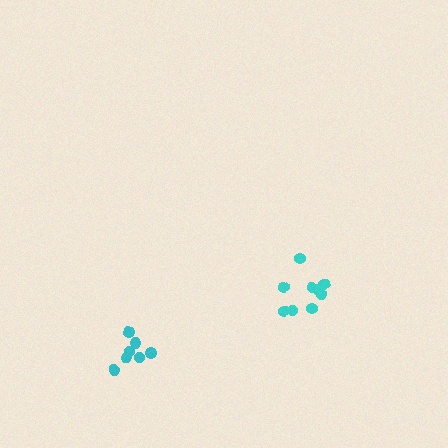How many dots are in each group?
Group 1: 9 dots, Group 2: 7 dots (16 total).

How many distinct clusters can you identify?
There are 2 distinct clusters.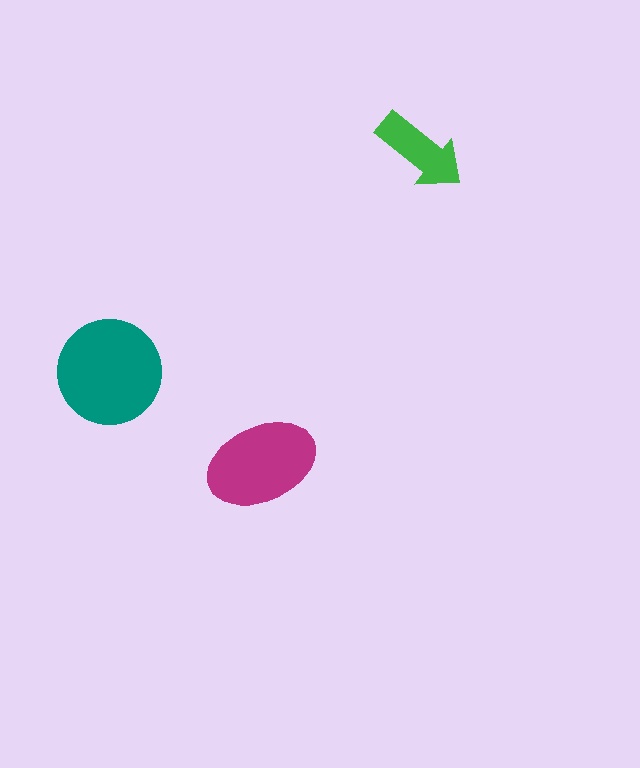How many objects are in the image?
There are 3 objects in the image.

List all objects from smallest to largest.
The green arrow, the magenta ellipse, the teal circle.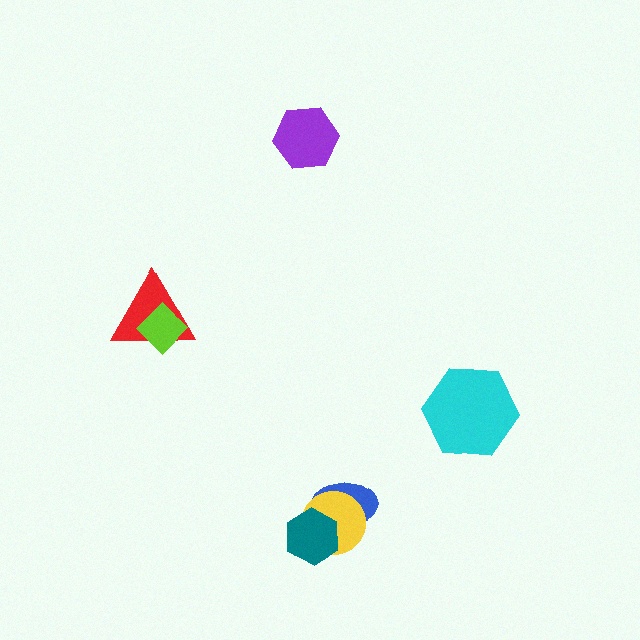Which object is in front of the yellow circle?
The teal hexagon is in front of the yellow circle.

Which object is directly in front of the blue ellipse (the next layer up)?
The yellow circle is directly in front of the blue ellipse.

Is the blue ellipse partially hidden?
Yes, it is partially covered by another shape.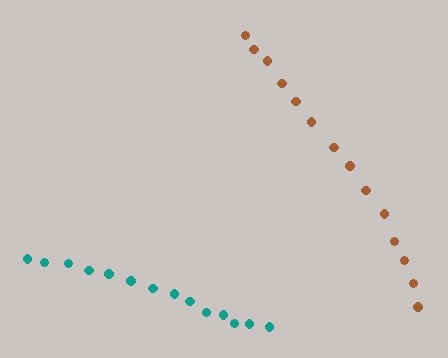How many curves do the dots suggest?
There are 2 distinct paths.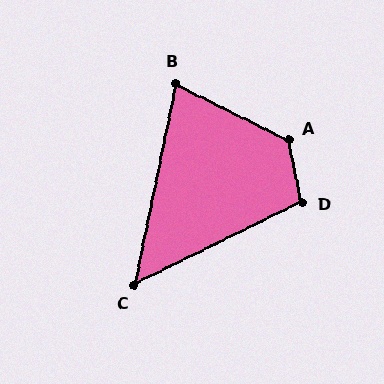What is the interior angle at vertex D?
Approximately 105 degrees (obtuse).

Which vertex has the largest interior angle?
A, at approximately 128 degrees.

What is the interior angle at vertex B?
Approximately 75 degrees (acute).